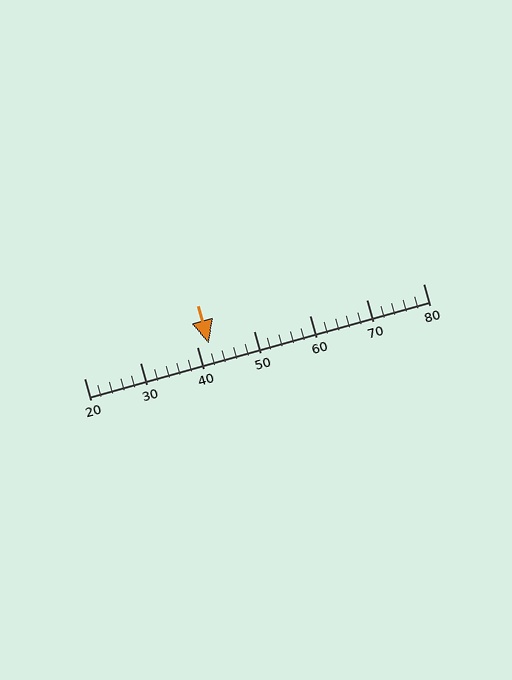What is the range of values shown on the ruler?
The ruler shows values from 20 to 80.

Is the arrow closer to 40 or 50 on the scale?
The arrow is closer to 40.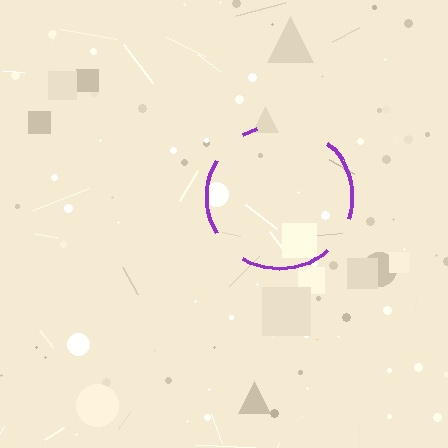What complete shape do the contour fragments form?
The contour fragments form a circle.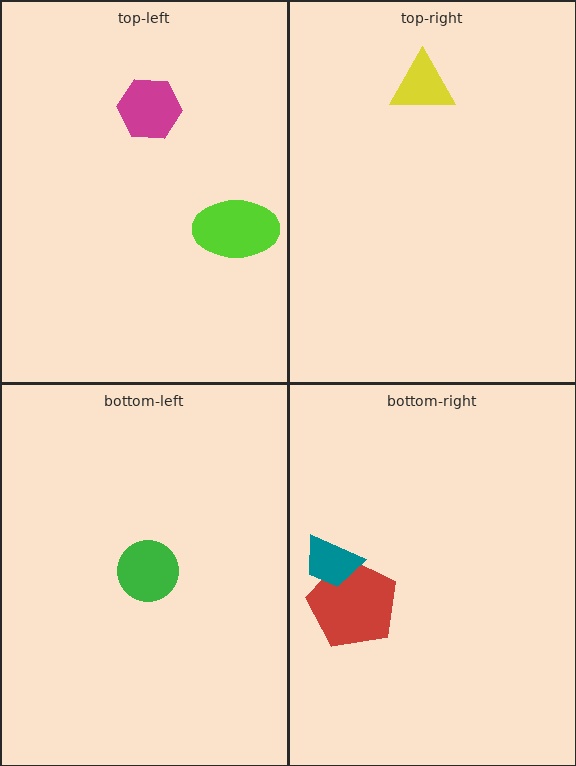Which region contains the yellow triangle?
The top-right region.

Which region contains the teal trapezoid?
The bottom-right region.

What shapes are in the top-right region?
The yellow triangle.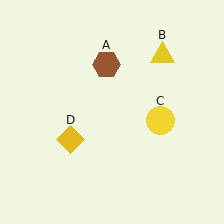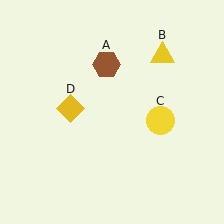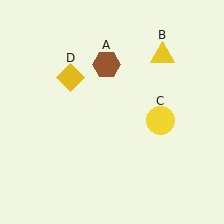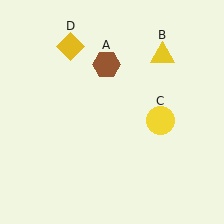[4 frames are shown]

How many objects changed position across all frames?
1 object changed position: yellow diamond (object D).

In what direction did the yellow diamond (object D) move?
The yellow diamond (object D) moved up.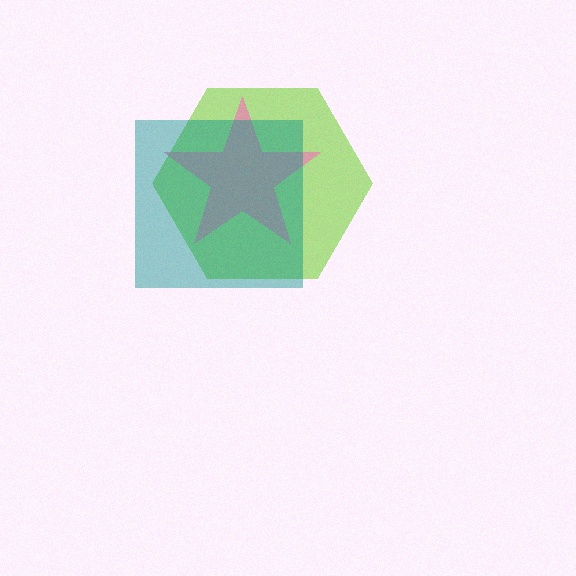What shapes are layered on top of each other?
The layered shapes are: a lime hexagon, a pink star, a teal square.